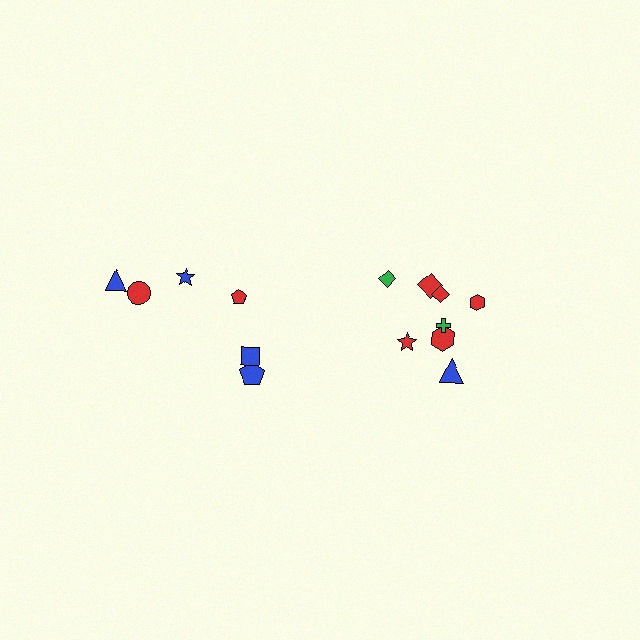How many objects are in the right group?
There are 8 objects.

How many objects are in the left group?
There are 6 objects.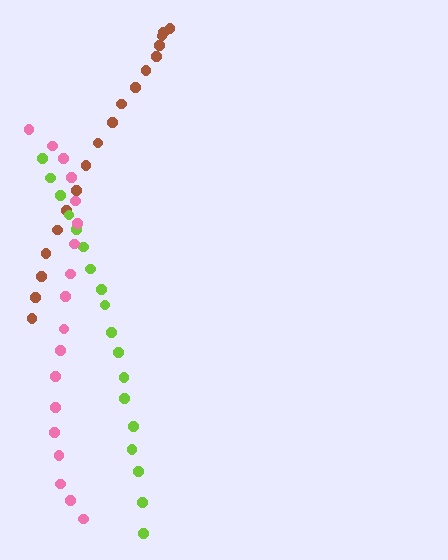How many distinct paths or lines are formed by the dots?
There are 3 distinct paths.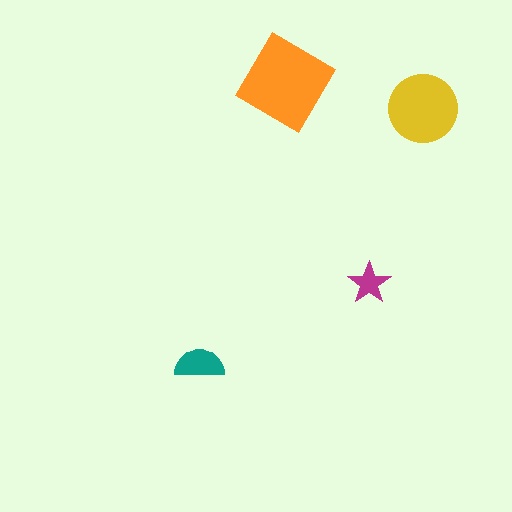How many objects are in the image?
There are 4 objects in the image.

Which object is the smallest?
The magenta star.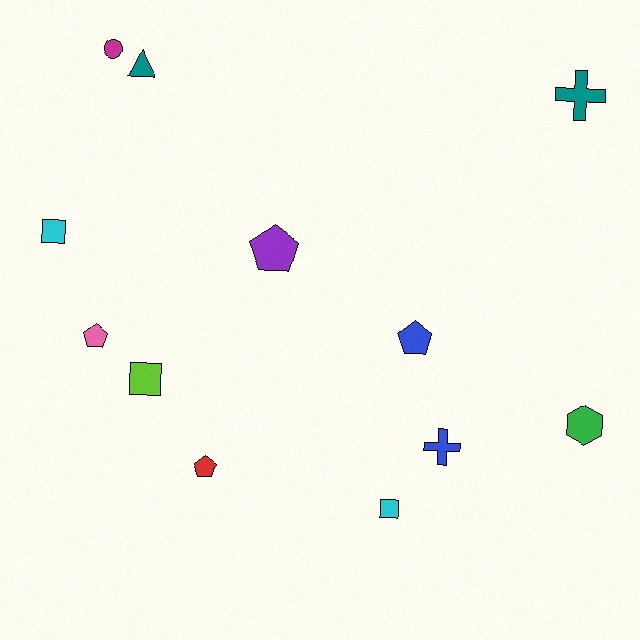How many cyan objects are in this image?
There are 2 cyan objects.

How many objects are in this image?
There are 12 objects.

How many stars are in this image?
There are no stars.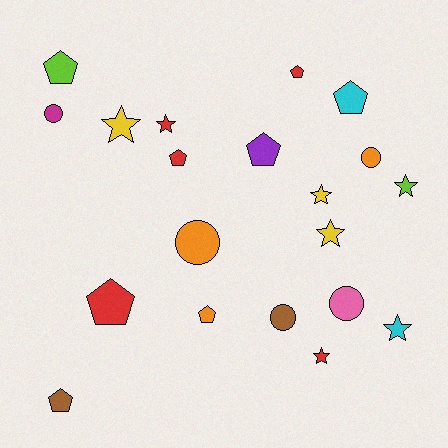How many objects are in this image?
There are 20 objects.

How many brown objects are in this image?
There are 2 brown objects.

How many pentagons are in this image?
There are 8 pentagons.